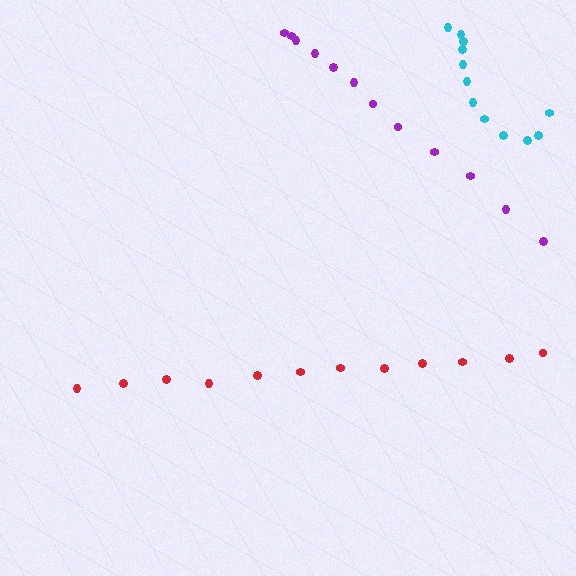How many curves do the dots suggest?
There are 3 distinct paths.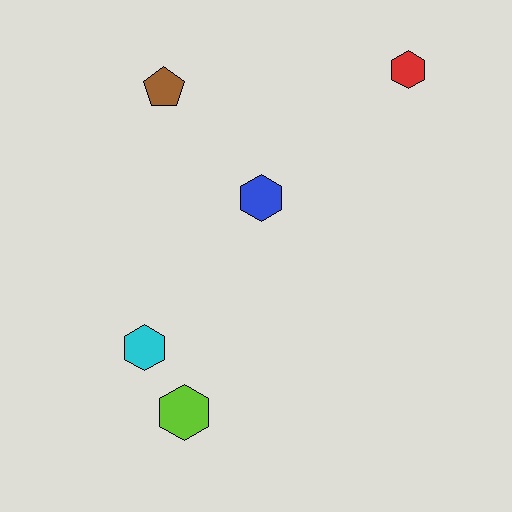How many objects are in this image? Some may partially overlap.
There are 5 objects.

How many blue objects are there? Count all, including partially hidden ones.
There is 1 blue object.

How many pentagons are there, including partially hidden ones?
There is 1 pentagon.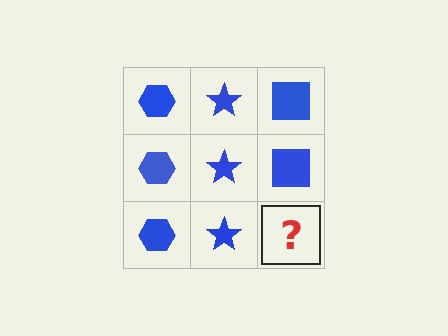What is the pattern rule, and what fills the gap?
The rule is that each column has a consistent shape. The gap should be filled with a blue square.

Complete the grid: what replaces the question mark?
The question mark should be replaced with a blue square.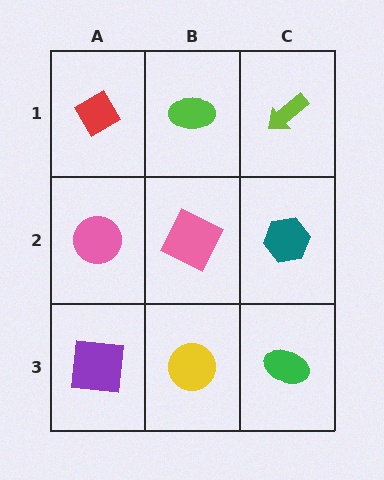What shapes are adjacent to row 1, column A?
A pink circle (row 2, column A), a lime ellipse (row 1, column B).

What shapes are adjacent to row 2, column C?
A lime arrow (row 1, column C), a green ellipse (row 3, column C), a pink square (row 2, column B).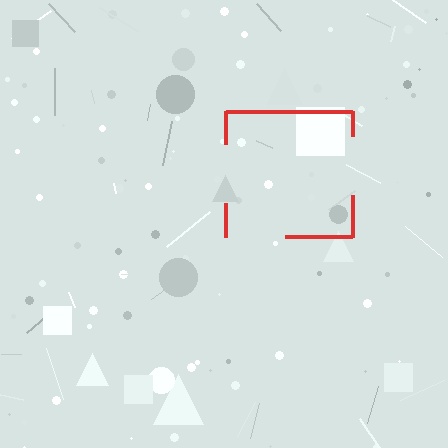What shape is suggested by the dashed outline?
The dashed outline suggests a square.